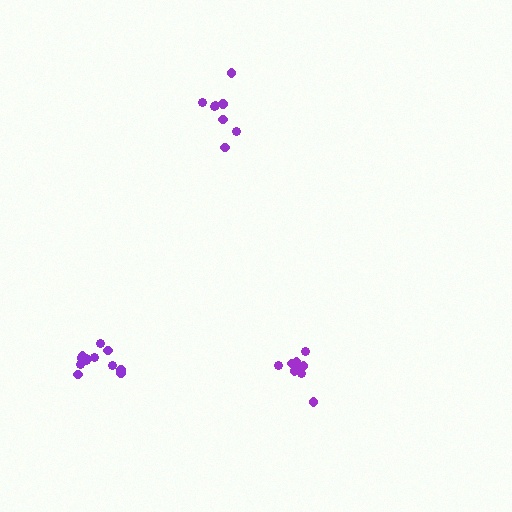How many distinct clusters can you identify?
There are 3 distinct clusters.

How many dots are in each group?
Group 1: 9 dots, Group 2: 8 dots, Group 3: 12 dots (29 total).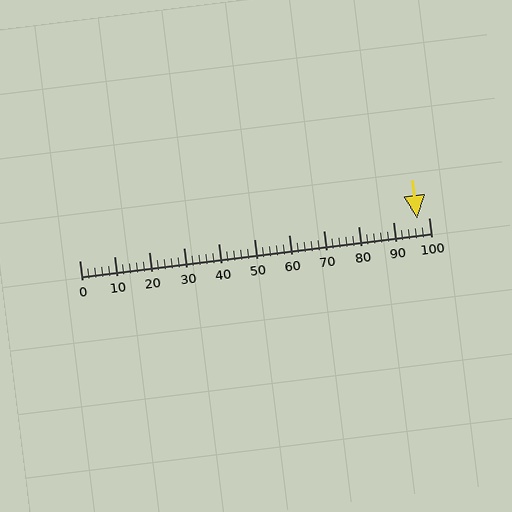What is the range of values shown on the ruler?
The ruler shows values from 0 to 100.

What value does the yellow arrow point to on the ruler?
The yellow arrow points to approximately 97.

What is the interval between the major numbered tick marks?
The major tick marks are spaced 10 units apart.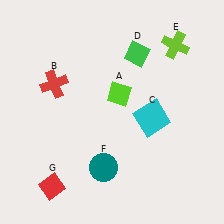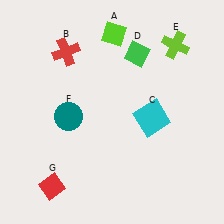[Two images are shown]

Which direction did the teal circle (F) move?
The teal circle (F) moved up.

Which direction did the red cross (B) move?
The red cross (B) moved up.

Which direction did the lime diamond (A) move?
The lime diamond (A) moved up.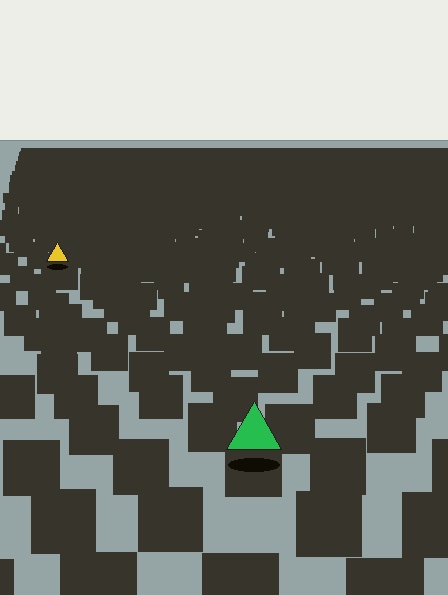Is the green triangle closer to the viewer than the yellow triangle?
Yes. The green triangle is closer — you can tell from the texture gradient: the ground texture is coarser near it.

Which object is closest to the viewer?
The green triangle is closest. The texture marks near it are larger and more spread out.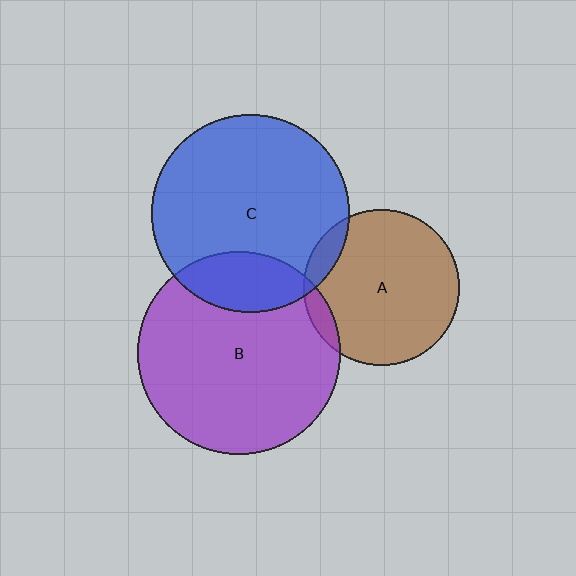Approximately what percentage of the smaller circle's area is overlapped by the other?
Approximately 5%.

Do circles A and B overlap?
Yes.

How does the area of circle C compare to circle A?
Approximately 1.6 times.